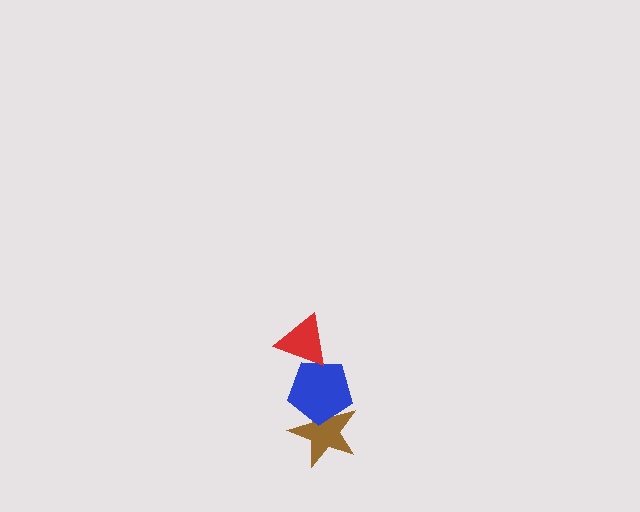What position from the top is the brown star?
The brown star is 3rd from the top.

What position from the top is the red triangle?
The red triangle is 1st from the top.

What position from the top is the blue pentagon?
The blue pentagon is 2nd from the top.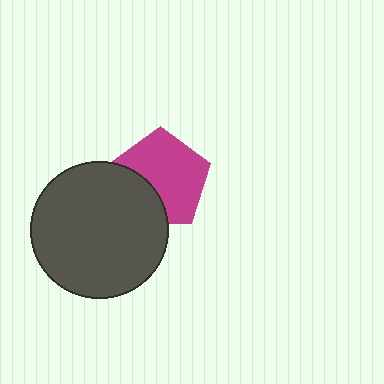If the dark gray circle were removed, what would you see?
You would see the complete magenta pentagon.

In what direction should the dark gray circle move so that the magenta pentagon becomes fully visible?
The dark gray circle should move toward the lower-left. That is the shortest direction to clear the overlap and leave the magenta pentagon fully visible.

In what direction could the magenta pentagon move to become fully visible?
The magenta pentagon could move toward the upper-right. That would shift it out from behind the dark gray circle entirely.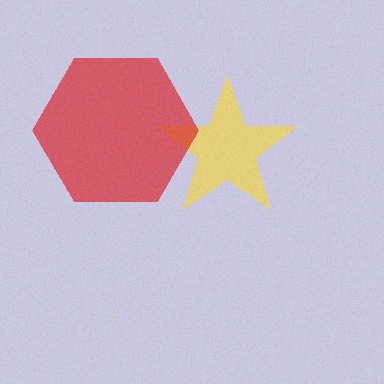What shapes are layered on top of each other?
The layered shapes are: a yellow star, a red hexagon.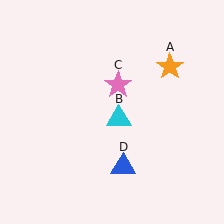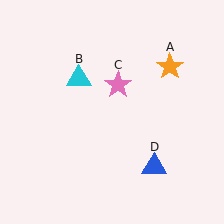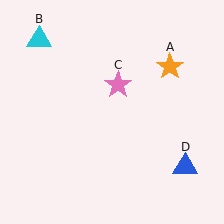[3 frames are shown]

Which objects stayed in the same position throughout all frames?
Orange star (object A) and pink star (object C) remained stationary.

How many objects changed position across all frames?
2 objects changed position: cyan triangle (object B), blue triangle (object D).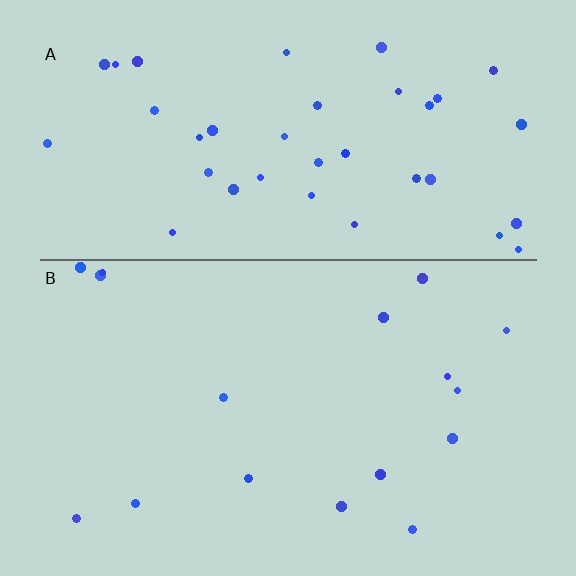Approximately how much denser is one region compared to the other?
Approximately 2.3× — region A over region B.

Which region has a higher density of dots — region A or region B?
A (the top).